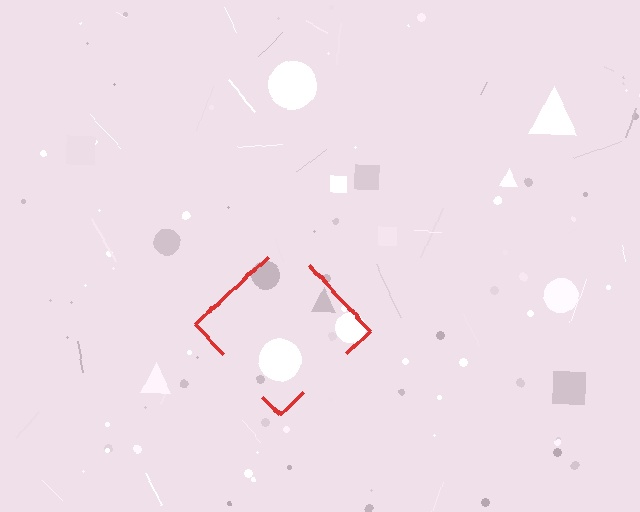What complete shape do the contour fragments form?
The contour fragments form a diamond.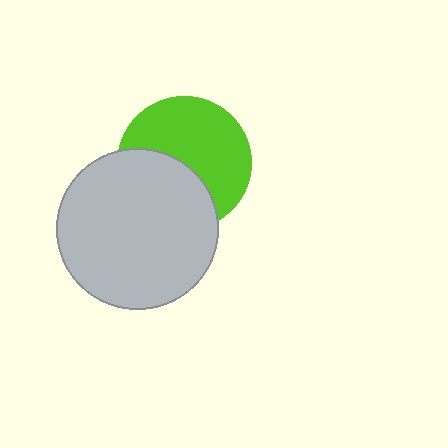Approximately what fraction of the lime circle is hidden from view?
Roughly 41% of the lime circle is hidden behind the light gray circle.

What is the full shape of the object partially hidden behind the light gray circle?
The partially hidden object is a lime circle.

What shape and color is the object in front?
The object in front is a light gray circle.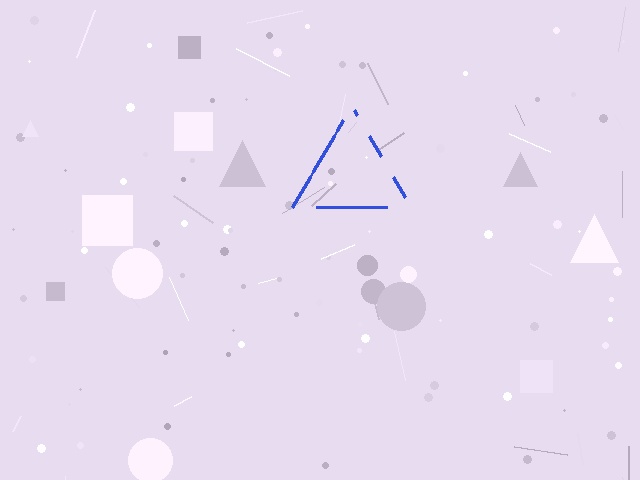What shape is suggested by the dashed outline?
The dashed outline suggests a triangle.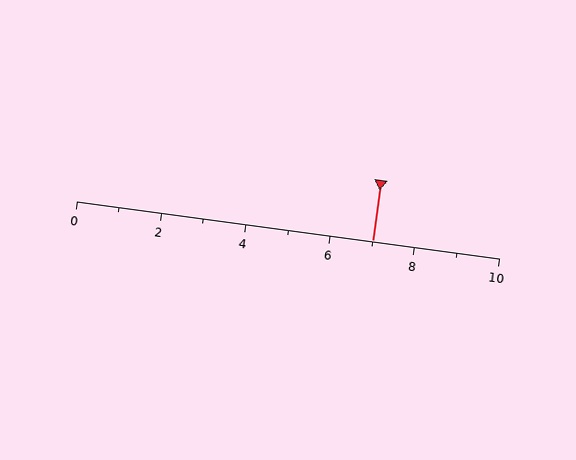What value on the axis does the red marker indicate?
The marker indicates approximately 7.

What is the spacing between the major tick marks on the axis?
The major ticks are spaced 2 apart.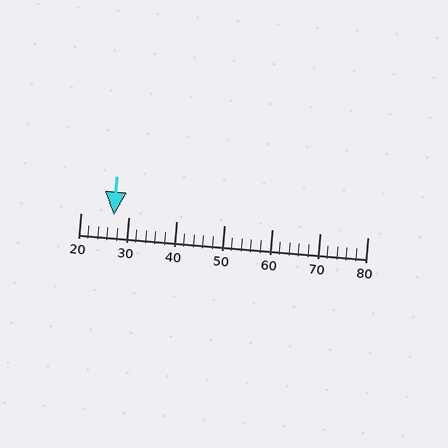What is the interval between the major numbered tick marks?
The major tick marks are spaced 10 units apart.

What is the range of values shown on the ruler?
The ruler shows values from 20 to 80.